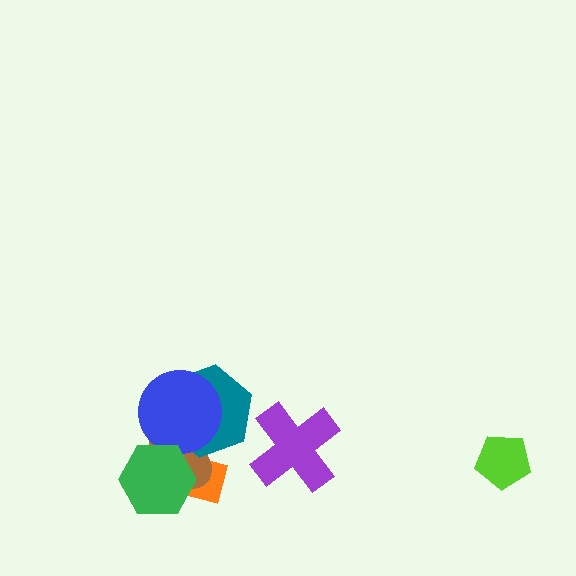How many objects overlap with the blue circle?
3 objects overlap with the blue circle.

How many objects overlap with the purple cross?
0 objects overlap with the purple cross.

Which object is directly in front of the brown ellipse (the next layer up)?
The teal hexagon is directly in front of the brown ellipse.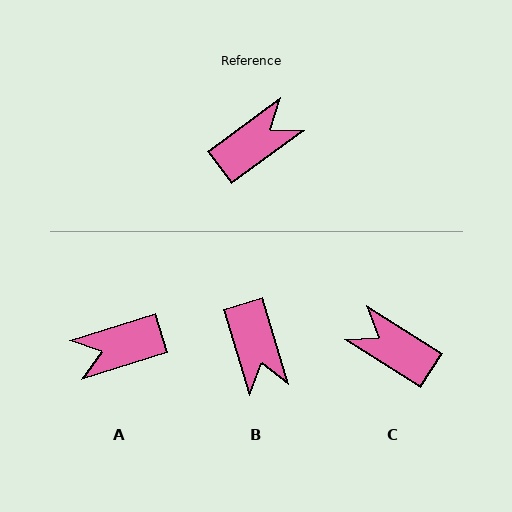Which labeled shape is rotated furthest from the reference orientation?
A, about 161 degrees away.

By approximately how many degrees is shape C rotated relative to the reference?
Approximately 111 degrees counter-clockwise.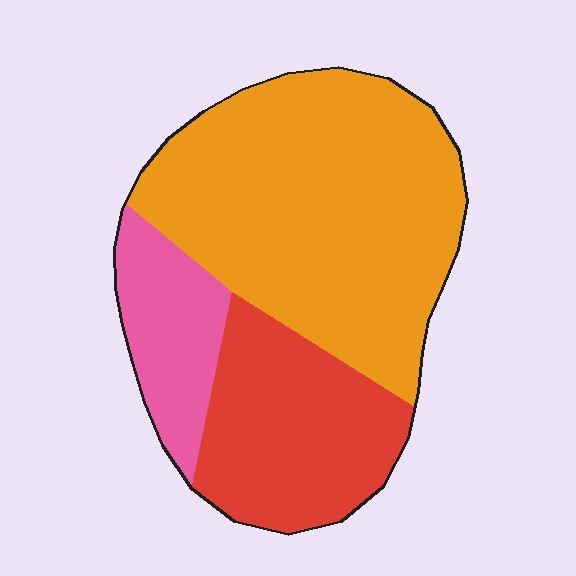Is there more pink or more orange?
Orange.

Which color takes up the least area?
Pink, at roughly 15%.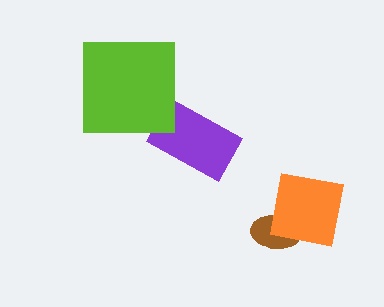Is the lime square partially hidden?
No, no other shape covers it.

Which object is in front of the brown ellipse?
The orange square is in front of the brown ellipse.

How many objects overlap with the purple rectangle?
0 objects overlap with the purple rectangle.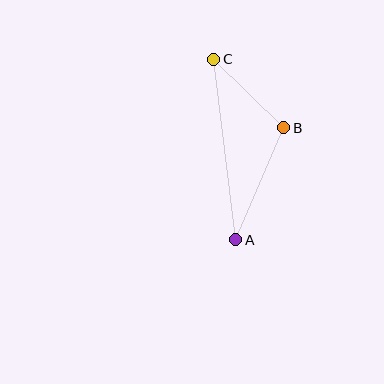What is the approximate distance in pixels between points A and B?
The distance between A and B is approximately 122 pixels.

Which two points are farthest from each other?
Points A and C are farthest from each other.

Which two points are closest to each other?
Points B and C are closest to each other.